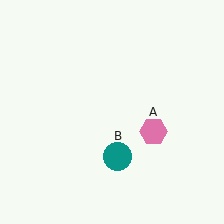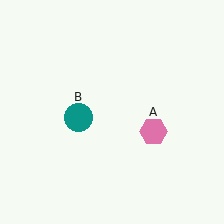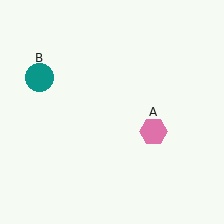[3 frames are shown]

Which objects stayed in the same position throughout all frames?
Pink hexagon (object A) remained stationary.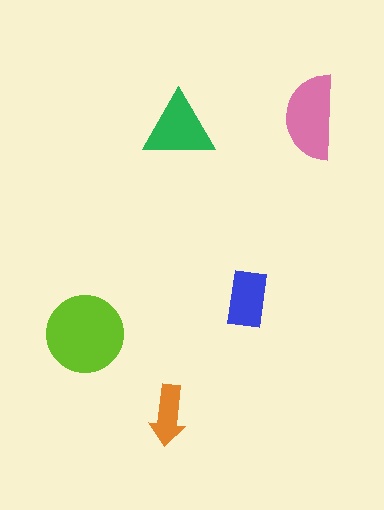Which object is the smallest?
The orange arrow.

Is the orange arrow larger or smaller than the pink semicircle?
Smaller.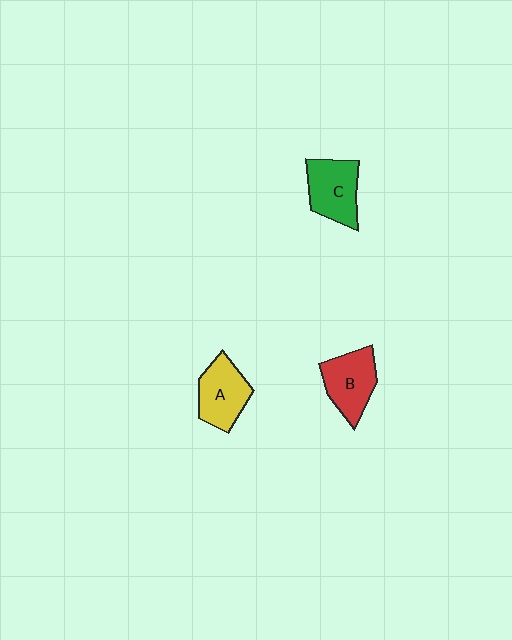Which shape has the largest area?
Shape C (green).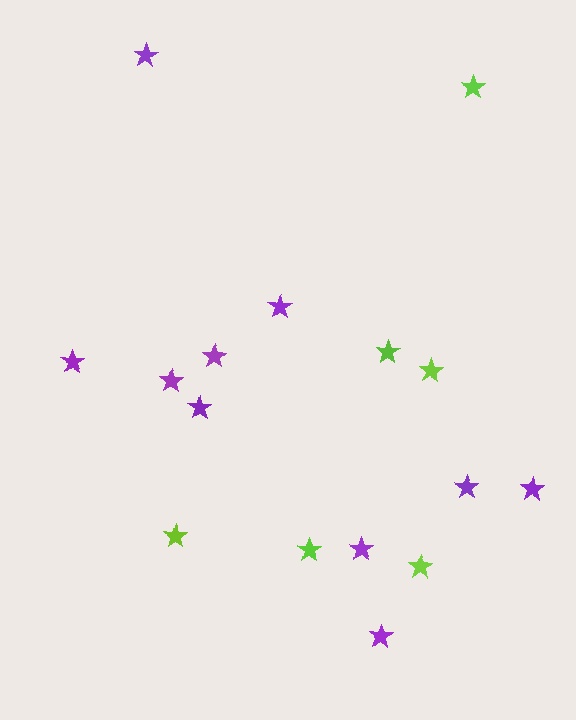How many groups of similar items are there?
There are 2 groups: one group of lime stars (6) and one group of purple stars (10).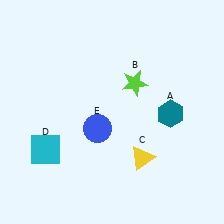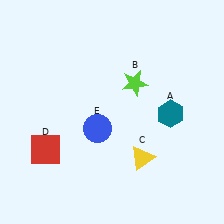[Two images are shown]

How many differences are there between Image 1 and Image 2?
There is 1 difference between the two images.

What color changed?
The square (D) changed from cyan in Image 1 to red in Image 2.